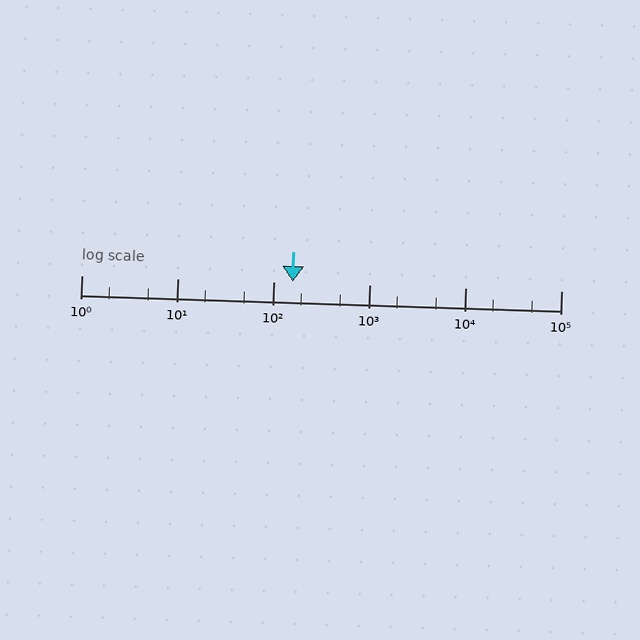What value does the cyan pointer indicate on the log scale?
The pointer indicates approximately 160.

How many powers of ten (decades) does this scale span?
The scale spans 5 decades, from 1 to 100000.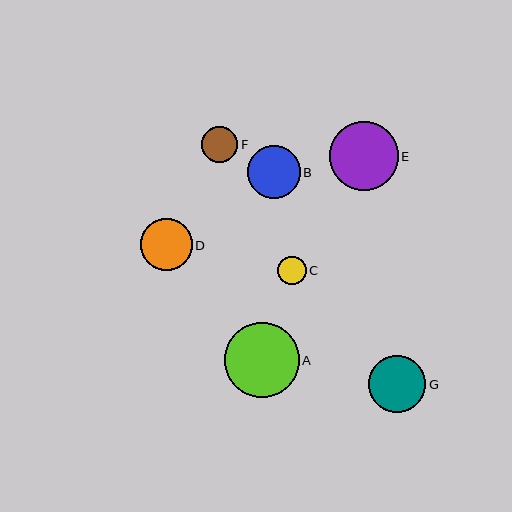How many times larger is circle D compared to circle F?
Circle D is approximately 1.4 times the size of circle F.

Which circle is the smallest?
Circle C is the smallest with a size of approximately 29 pixels.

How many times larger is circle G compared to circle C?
Circle G is approximately 2.0 times the size of circle C.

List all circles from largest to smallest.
From largest to smallest: A, E, G, B, D, F, C.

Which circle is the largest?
Circle A is the largest with a size of approximately 74 pixels.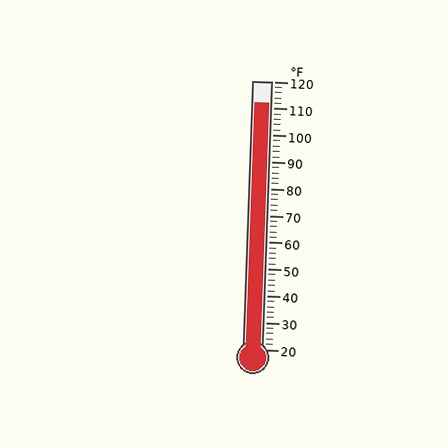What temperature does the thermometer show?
The thermometer shows approximately 112°F.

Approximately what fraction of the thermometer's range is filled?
The thermometer is filled to approximately 90% of its range.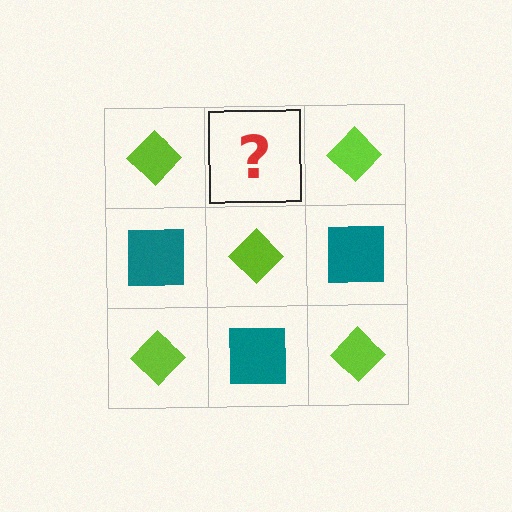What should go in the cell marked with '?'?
The missing cell should contain a teal square.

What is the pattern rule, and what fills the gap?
The rule is that it alternates lime diamond and teal square in a checkerboard pattern. The gap should be filled with a teal square.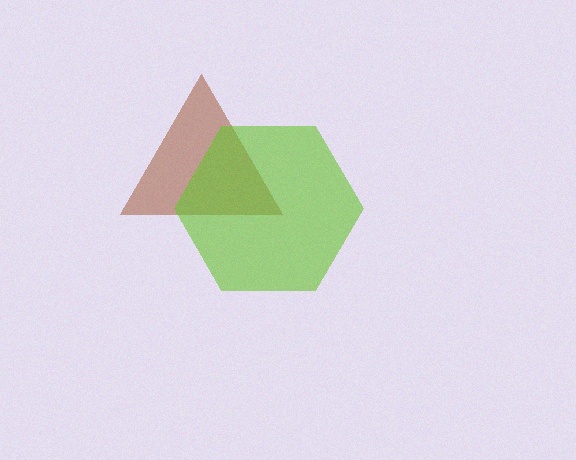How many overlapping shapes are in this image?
There are 2 overlapping shapes in the image.